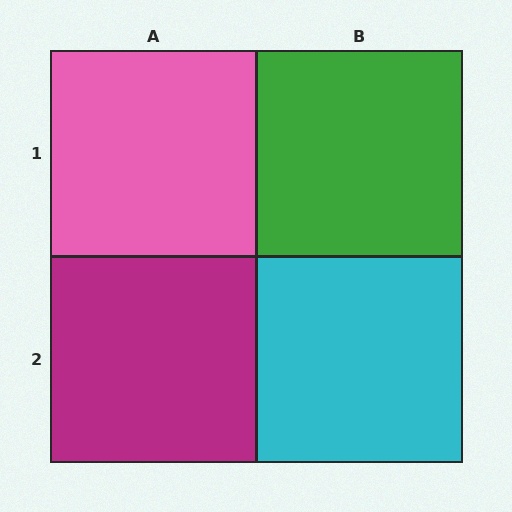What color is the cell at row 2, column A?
Magenta.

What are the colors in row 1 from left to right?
Pink, green.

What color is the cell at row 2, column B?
Cyan.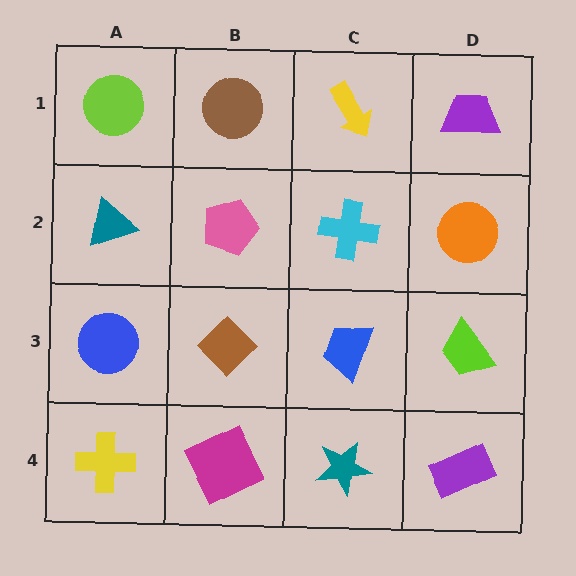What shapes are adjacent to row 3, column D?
An orange circle (row 2, column D), a purple rectangle (row 4, column D), a blue trapezoid (row 3, column C).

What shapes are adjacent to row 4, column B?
A brown diamond (row 3, column B), a yellow cross (row 4, column A), a teal star (row 4, column C).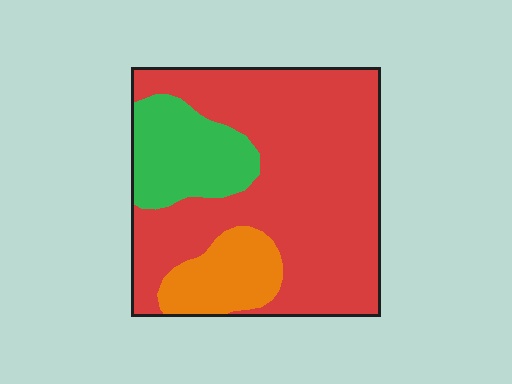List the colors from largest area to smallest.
From largest to smallest: red, green, orange.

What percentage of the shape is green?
Green covers about 20% of the shape.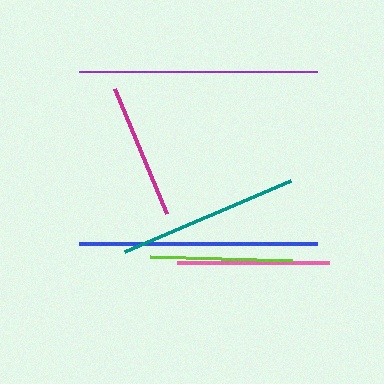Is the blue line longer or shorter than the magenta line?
The blue line is longer than the magenta line.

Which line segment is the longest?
The blue line is the longest at approximately 238 pixels.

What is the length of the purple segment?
The purple segment is approximately 238 pixels long.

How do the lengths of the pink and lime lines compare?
The pink and lime lines are approximately the same length.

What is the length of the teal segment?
The teal segment is approximately 180 pixels long.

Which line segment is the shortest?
The magenta line is the shortest at approximately 136 pixels.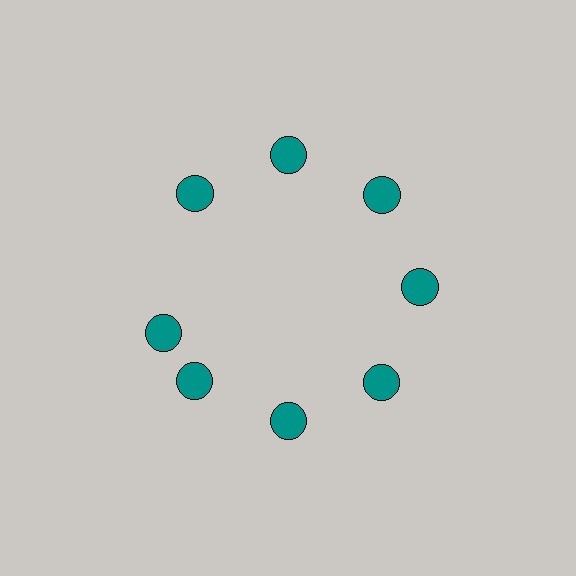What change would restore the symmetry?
The symmetry would be restored by rotating it back into even spacing with its neighbors so that all 8 circles sit at equal angles and equal distance from the center.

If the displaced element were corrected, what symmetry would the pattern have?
It would have 8-fold rotational symmetry — the pattern would map onto itself every 45 degrees.